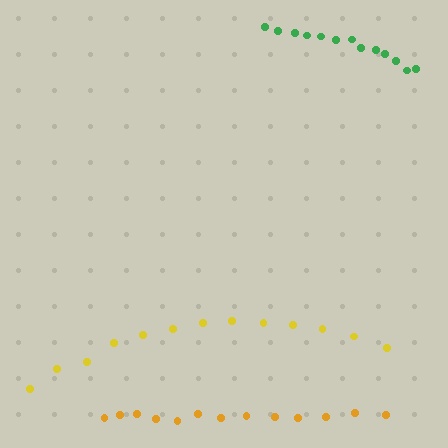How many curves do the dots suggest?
There are 3 distinct paths.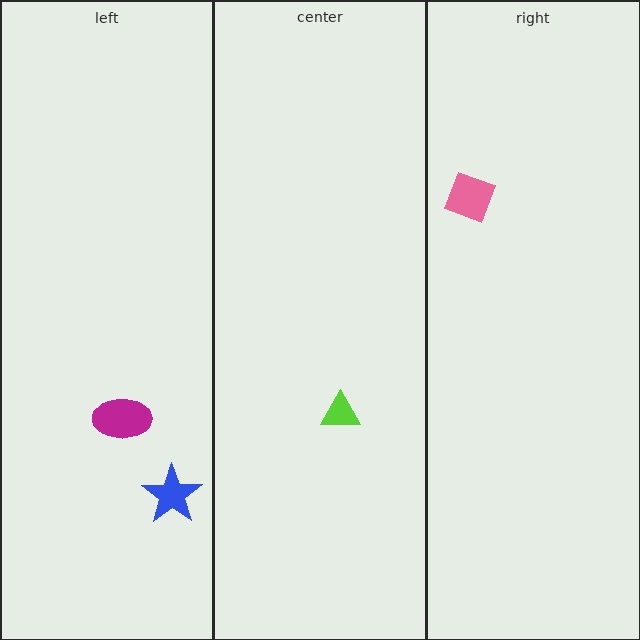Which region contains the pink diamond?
The right region.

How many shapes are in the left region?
2.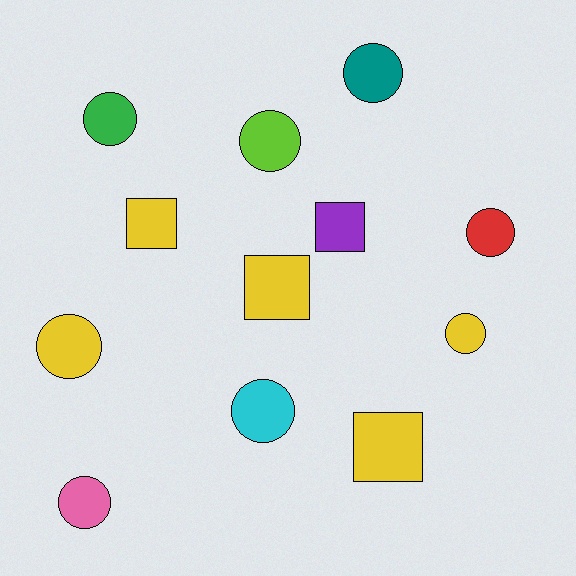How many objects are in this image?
There are 12 objects.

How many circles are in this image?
There are 8 circles.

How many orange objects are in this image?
There are no orange objects.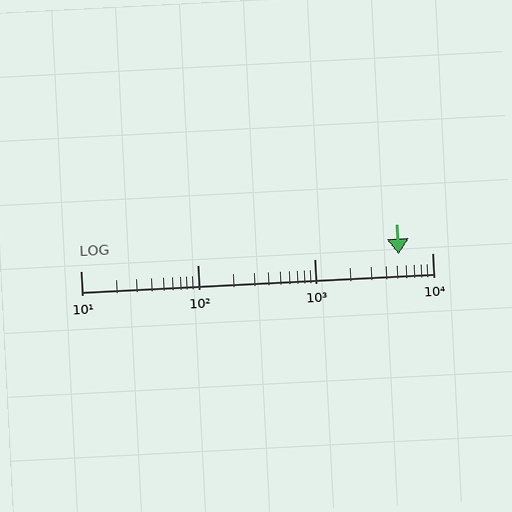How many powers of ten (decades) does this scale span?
The scale spans 3 decades, from 10 to 10000.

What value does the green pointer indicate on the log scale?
The pointer indicates approximately 5200.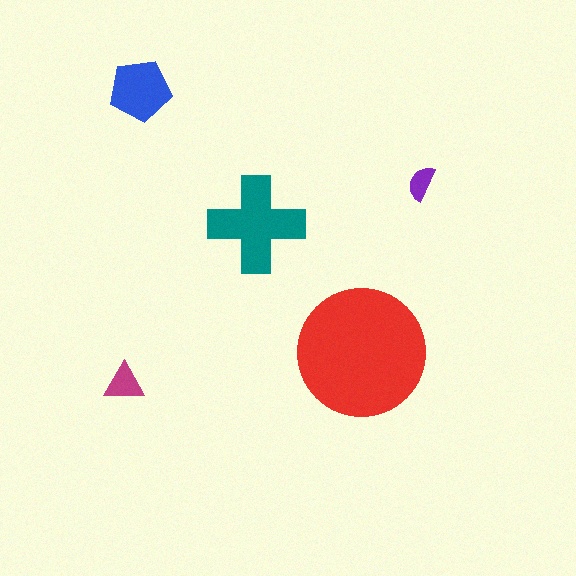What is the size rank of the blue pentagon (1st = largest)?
3rd.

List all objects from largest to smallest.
The red circle, the teal cross, the blue pentagon, the magenta triangle, the purple semicircle.